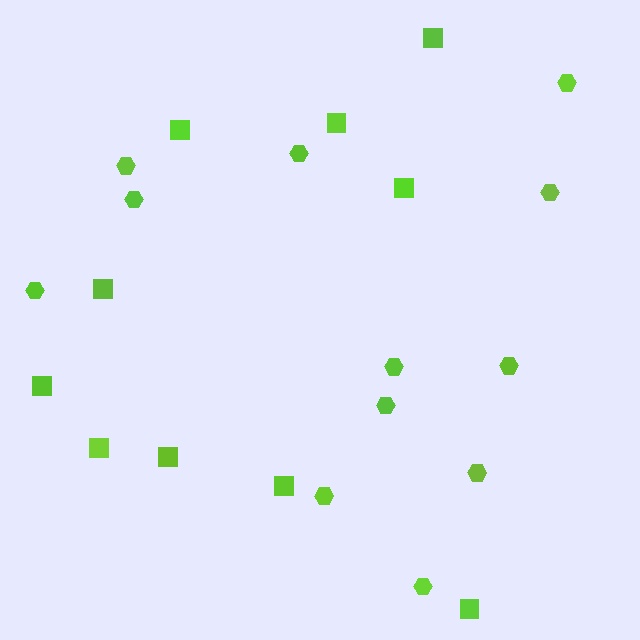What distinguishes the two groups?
There are 2 groups: one group of squares (10) and one group of hexagons (12).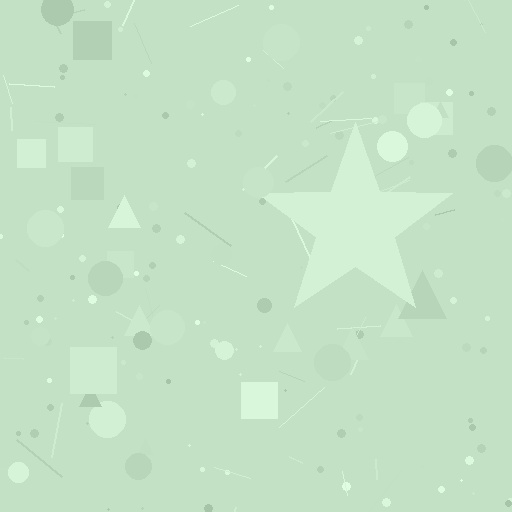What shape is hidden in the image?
A star is hidden in the image.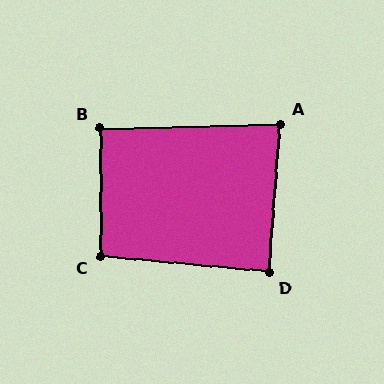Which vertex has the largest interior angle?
C, at approximately 96 degrees.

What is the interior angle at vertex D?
Approximately 89 degrees (approximately right).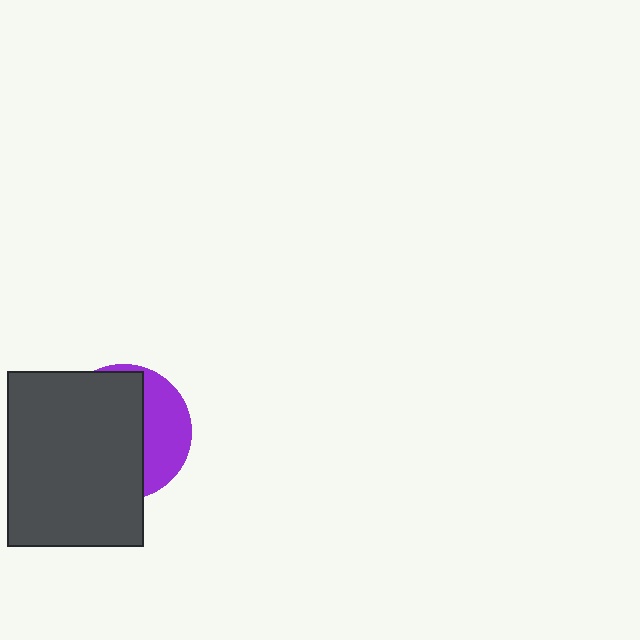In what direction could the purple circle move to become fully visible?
The purple circle could move right. That would shift it out from behind the dark gray rectangle entirely.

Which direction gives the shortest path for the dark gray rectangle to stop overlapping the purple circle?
Moving left gives the shortest separation.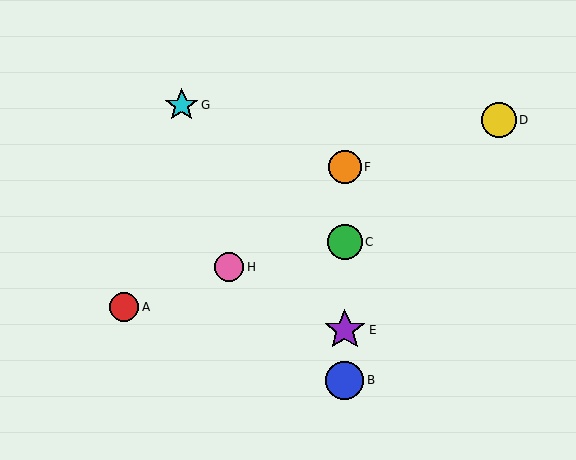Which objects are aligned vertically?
Objects B, C, E, F are aligned vertically.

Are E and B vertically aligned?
Yes, both are at x≈345.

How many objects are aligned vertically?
4 objects (B, C, E, F) are aligned vertically.